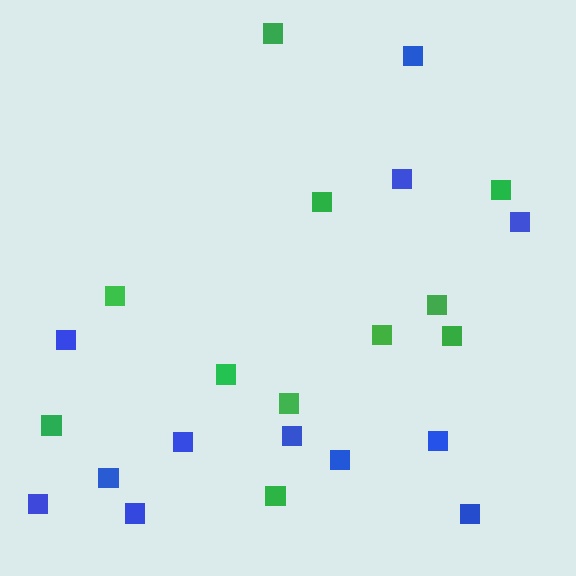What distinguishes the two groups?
There are 2 groups: one group of blue squares (12) and one group of green squares (11).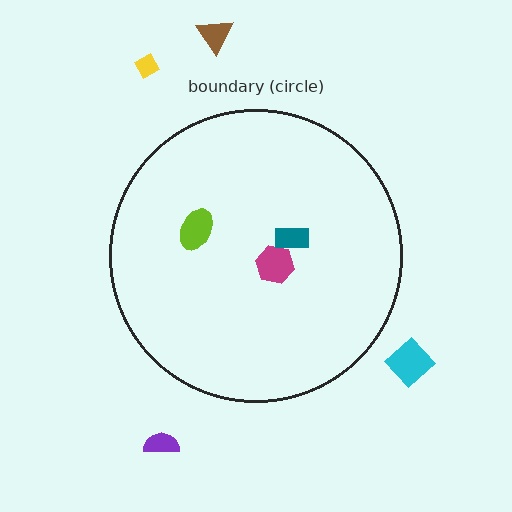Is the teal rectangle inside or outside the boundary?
Inside.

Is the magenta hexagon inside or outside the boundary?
Inside.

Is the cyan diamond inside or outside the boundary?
Outside.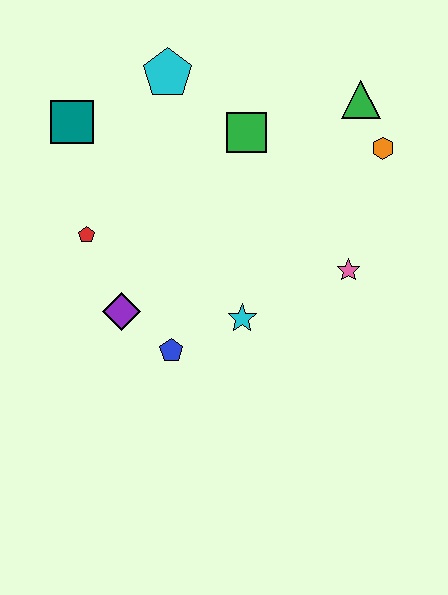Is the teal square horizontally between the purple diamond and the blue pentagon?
No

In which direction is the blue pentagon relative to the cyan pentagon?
The blue pentagon is below the cyan pentagon.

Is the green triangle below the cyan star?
No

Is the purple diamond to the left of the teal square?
No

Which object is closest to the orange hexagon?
The green triangle is closest to the orange hexagon.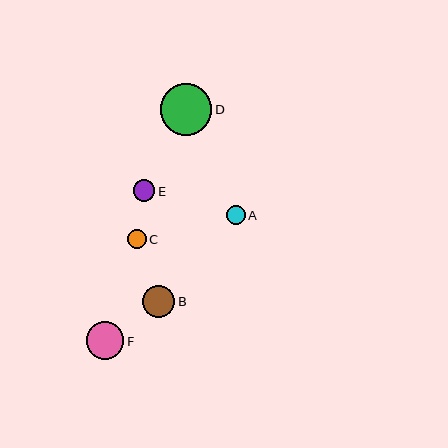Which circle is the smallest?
Circle C is the smallest with a size of approximately 19 pixels.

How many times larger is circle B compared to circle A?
Circle B is approximately 1.7 times the size of circle A.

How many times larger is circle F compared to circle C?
Circle F is approximately 2.0 times the size of circle C.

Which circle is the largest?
Circle D is the largest with a size of approximately 51 pixels.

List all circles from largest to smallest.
From largest to smallest: D, F, B, E, A, C.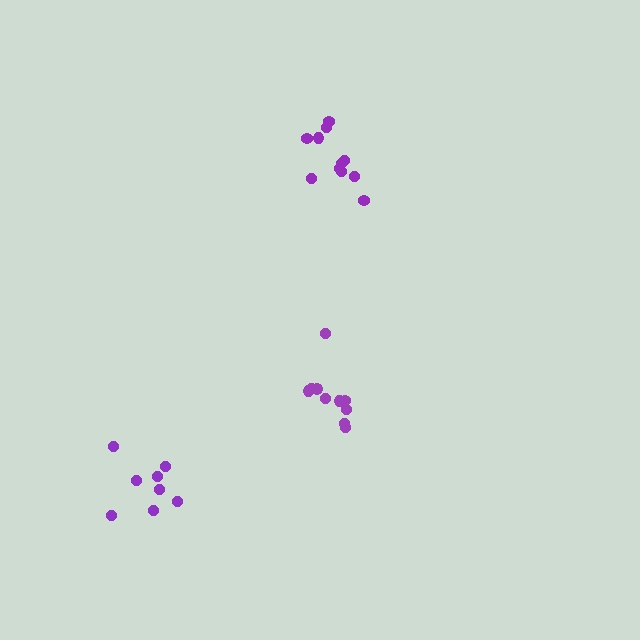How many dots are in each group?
Group 1: 8 dots, Group 2: 11 dots, Group 3: 10 dots (29 total).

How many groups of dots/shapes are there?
There are 3 groups.